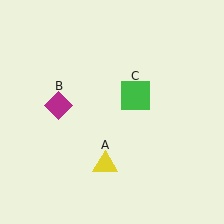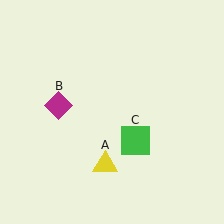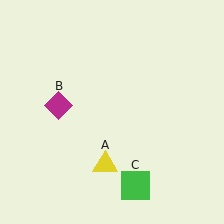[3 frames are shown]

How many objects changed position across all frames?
1 object changed position: green square (object C).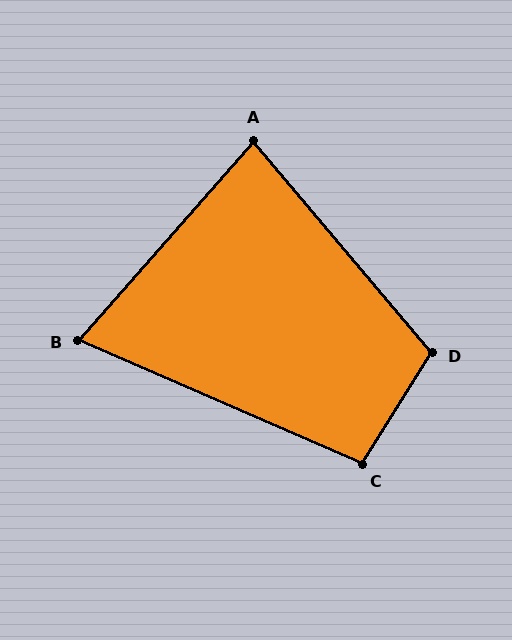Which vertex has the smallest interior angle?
B, at approximately 72 degrees.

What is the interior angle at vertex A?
Approximately 82 degrees (acute).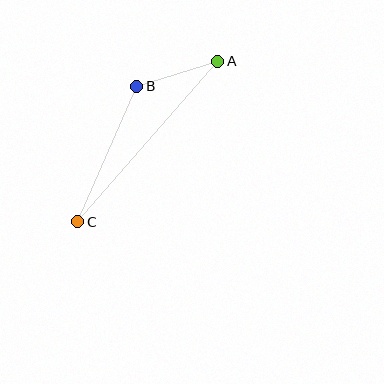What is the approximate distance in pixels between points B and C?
The distance between B and C is approximately 148 pixels.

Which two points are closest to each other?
Points A and B are closest to each other.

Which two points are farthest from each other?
Points A and C are farthest from each other.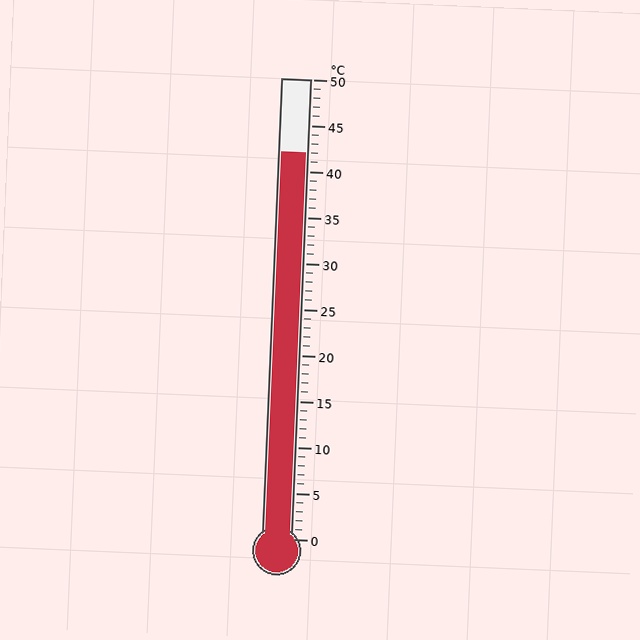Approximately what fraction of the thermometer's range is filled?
The thermometer is filled to approximately 85% of its range.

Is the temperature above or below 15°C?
The temperature is above 15°C.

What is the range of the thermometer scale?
The thermometer scale ranges from 0°C to 50°C.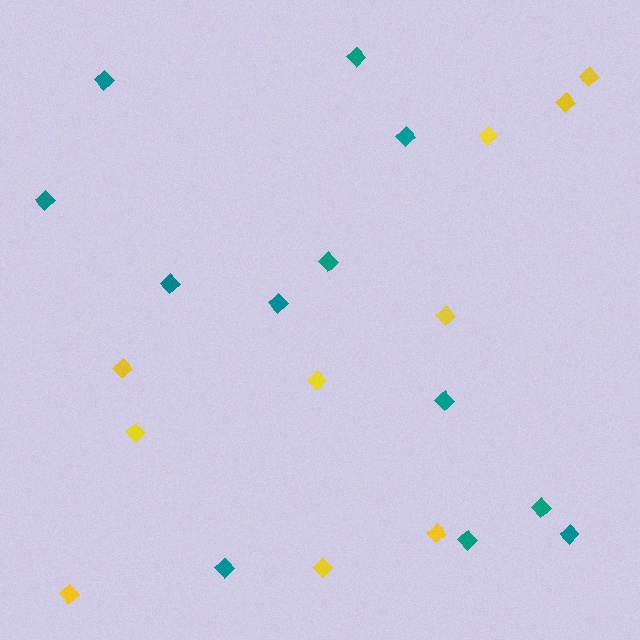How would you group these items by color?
There are 2 groups: one group of yellow diamonds (10) and one group of teal diamonds (12).